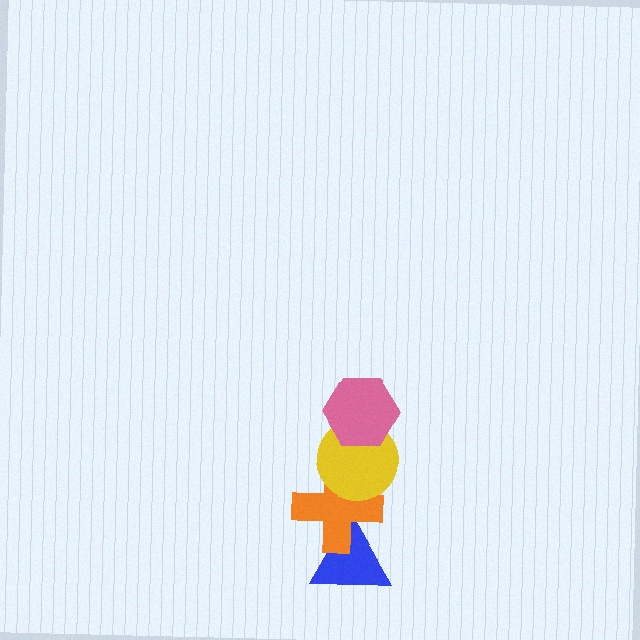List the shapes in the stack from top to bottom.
From top to bottom: the pink hexagon, the yellow circle, the orange cross, the blue triangle.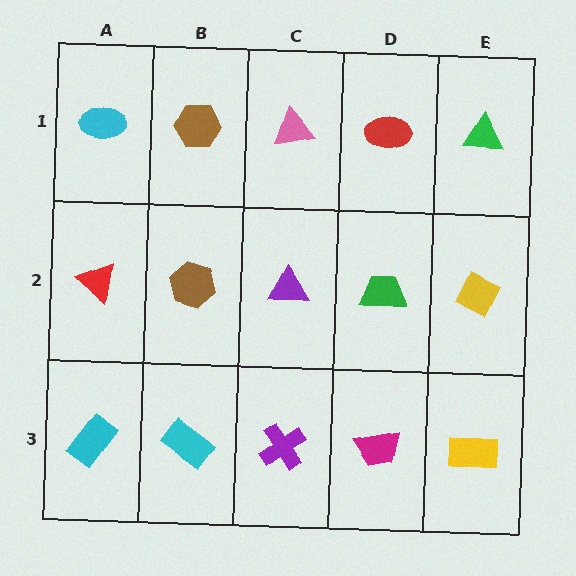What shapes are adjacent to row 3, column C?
A purple triangle (row 2, column C), a cyan rectangle (row 3, column B), a magenta trapezoid (row 3, column D).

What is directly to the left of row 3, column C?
A cyan rectangle.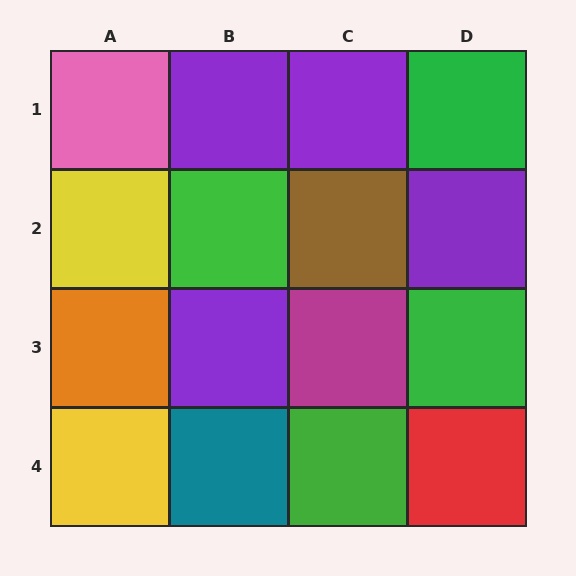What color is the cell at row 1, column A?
Pink.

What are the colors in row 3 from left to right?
Orange, purple, magenta, green.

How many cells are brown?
1 cell is brown.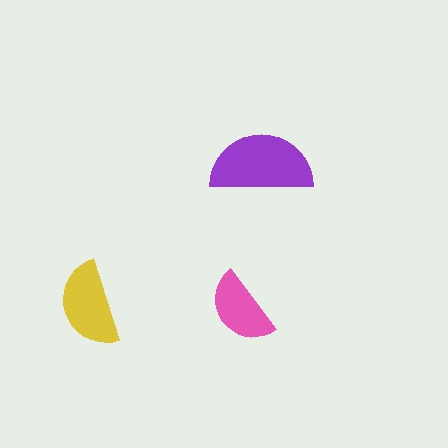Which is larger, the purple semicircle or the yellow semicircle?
The purple one.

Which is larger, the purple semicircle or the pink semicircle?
The purple one.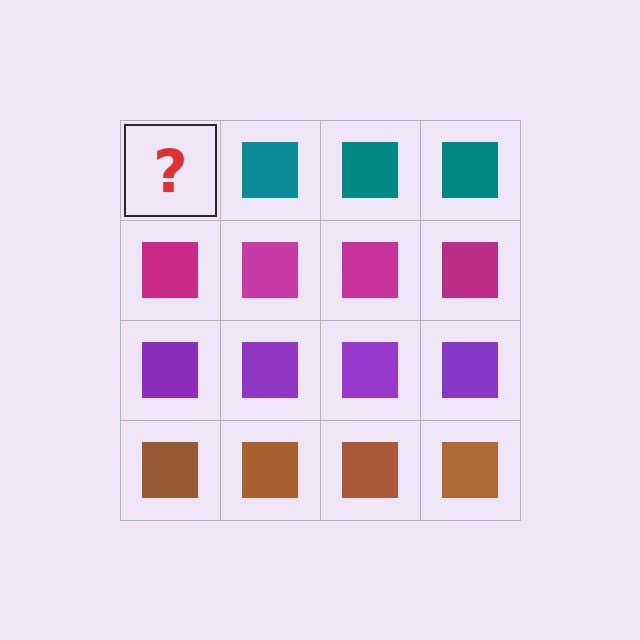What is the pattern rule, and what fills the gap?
The rule is that each row has a consistent color. The gap should be filled with a teal square.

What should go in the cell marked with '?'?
The missing cell should contain a teal square.